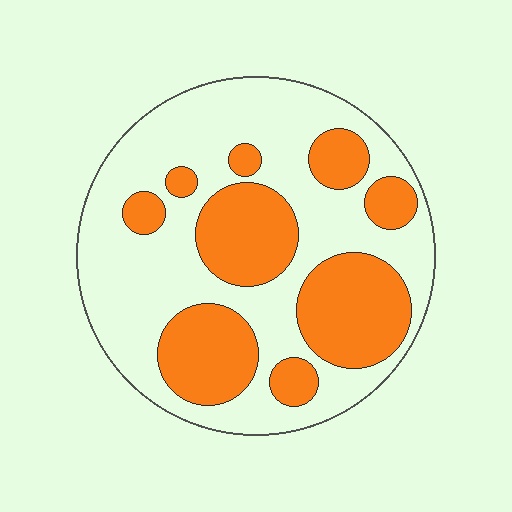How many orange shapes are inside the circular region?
9.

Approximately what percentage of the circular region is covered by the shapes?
Approximately 35%.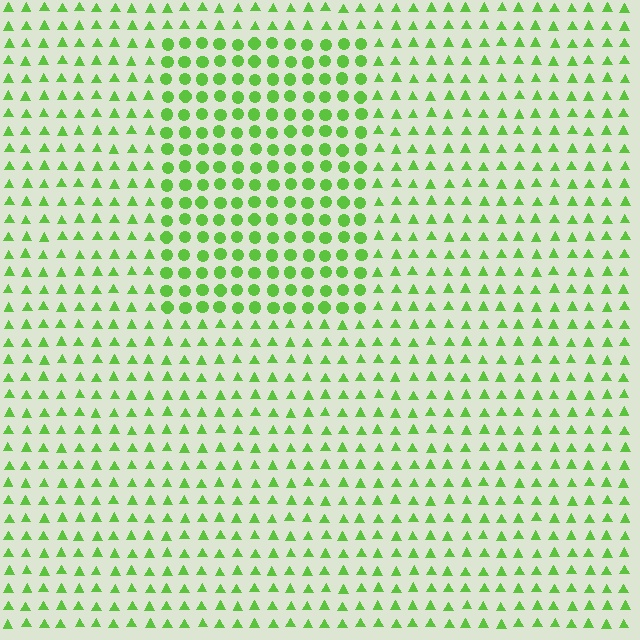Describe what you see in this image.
The image is filled with small lime elements arranged in a uniform grid. A rectangle-shaped region contains circles, while the surrounding area contains triangles. The boundary is defined purely by the change in element shape.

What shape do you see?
I see a rectangle.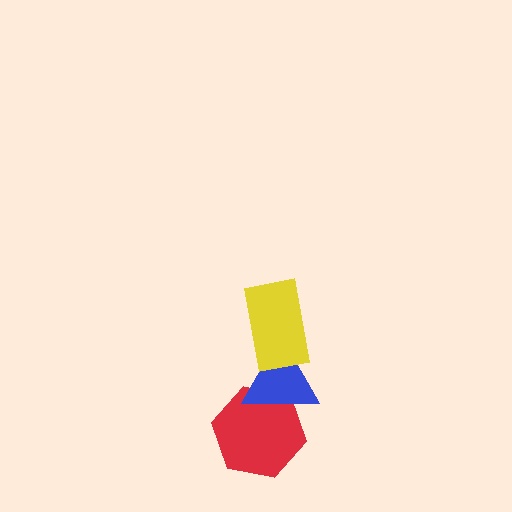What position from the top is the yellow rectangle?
The yellow rectangle is 1st from the top.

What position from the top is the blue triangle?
The blue triangle is 2nd from the top.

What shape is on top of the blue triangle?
The yellow rectangle is on top of the blue triangle.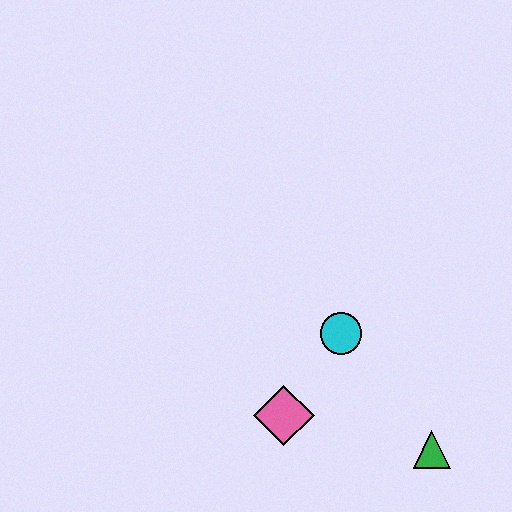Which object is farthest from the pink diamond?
The green triangle is farthest from the pink diamond.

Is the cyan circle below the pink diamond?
No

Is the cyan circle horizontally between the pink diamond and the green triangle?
Yes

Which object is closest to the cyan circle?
The pink diamond is closest to the cyan circle.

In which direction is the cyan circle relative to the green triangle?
The cyan circle is above the green triangle.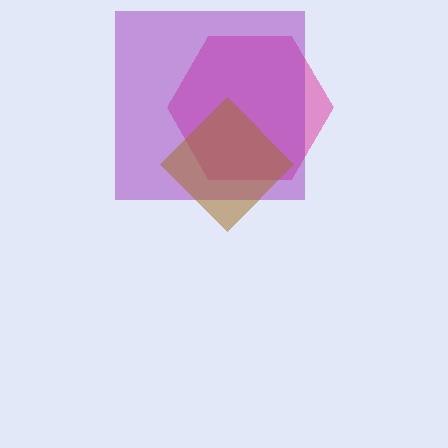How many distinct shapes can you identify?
There are 3 distinct shapes: a pink hexagon, a purple square, a brown diamond.